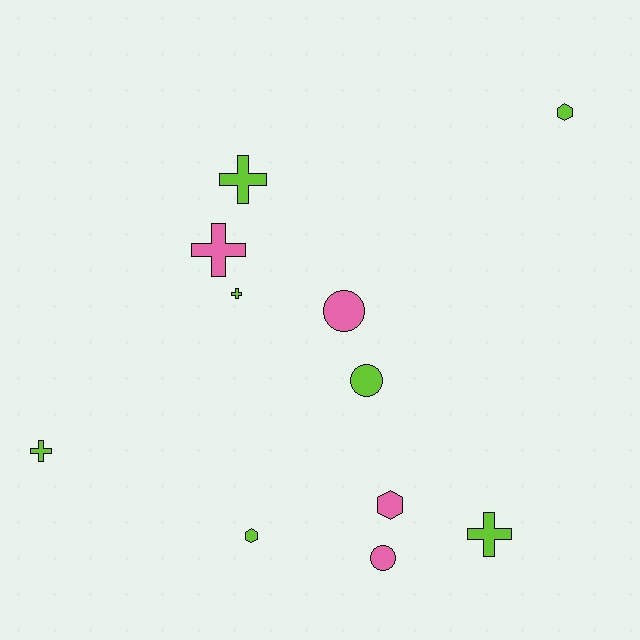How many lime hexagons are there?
There are 2 lime hexagons.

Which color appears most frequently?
Lime, with 7 objects.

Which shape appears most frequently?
Cross, with 5 objects.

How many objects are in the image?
There are 11 objects.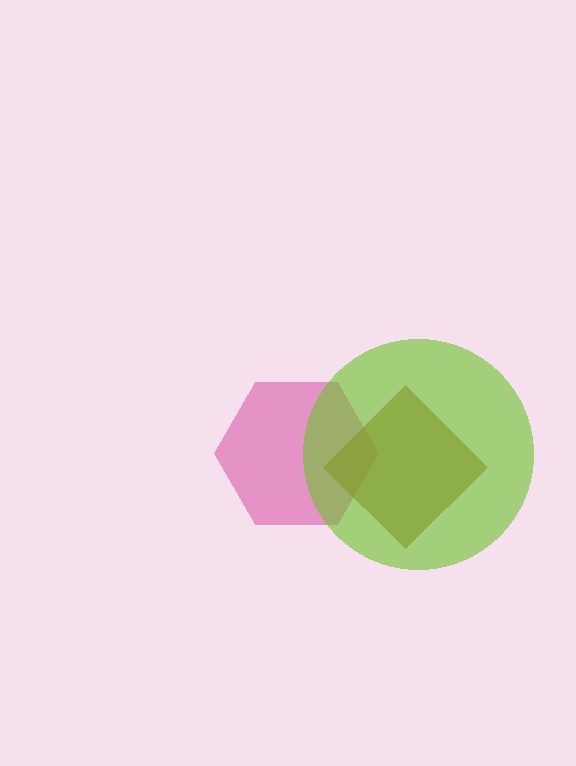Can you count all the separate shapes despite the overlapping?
Yes, there are 3 separate shapes.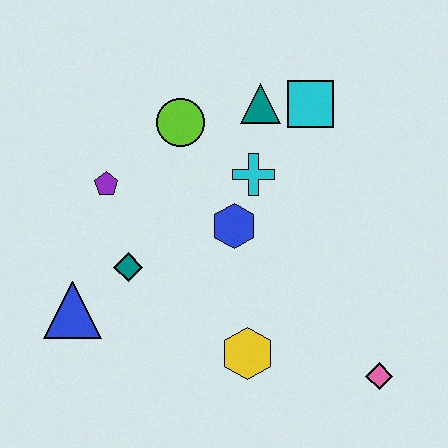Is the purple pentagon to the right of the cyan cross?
No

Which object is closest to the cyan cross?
The blue hexagon is closest to the cyan cross.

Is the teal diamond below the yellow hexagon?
No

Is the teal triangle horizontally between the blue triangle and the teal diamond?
No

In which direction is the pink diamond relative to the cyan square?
The pink diamond is below the cyan square.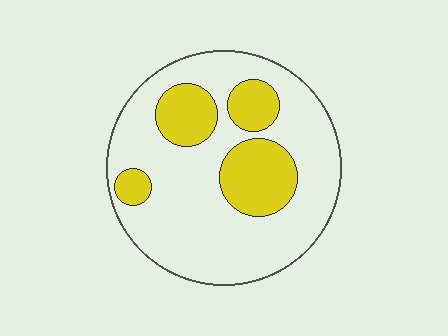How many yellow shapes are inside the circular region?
4.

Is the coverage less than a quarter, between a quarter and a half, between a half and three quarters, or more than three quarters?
Between a quarter and a half.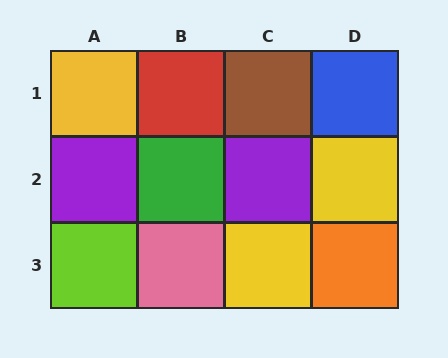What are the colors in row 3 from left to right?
Lime, pink, yellow, orange.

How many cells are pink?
1 cell is pink.